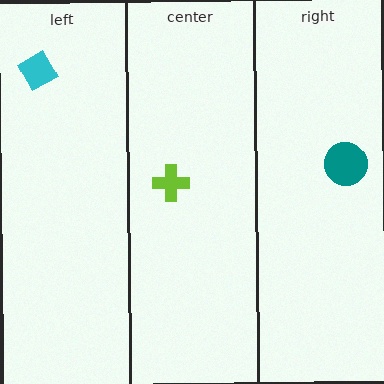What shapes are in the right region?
The teal circle.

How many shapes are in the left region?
1.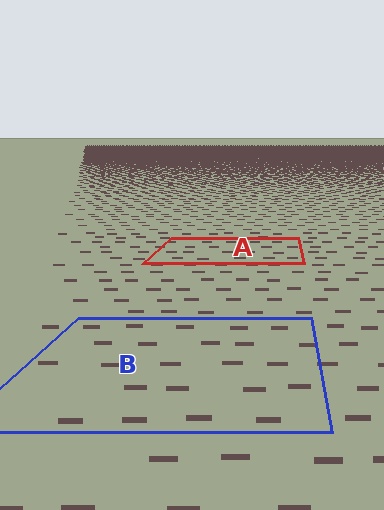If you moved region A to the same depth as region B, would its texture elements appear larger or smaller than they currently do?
They would appear larger. At a closer depth, the same texture elements are projected at a bigger on-screen size.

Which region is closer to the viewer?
Region B is closer. The texture elements there are larger and more spread out.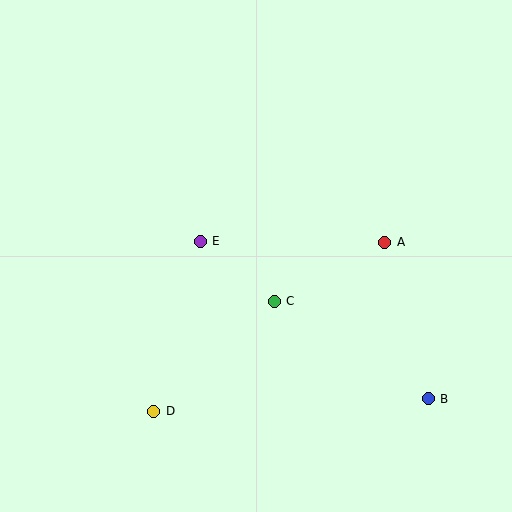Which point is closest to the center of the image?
Point C at (274, 301) is closest to the center.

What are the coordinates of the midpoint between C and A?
The midpoint between C and A is at (329, 272).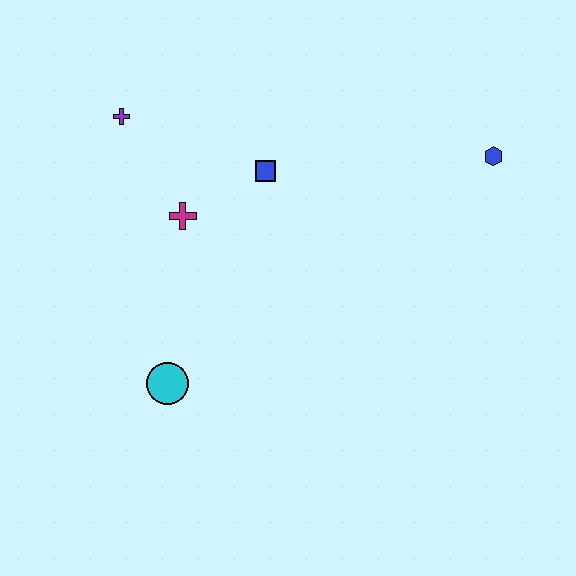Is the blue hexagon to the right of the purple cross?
Yes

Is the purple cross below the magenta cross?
No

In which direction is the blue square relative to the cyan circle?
The blue square is above the cyan circle.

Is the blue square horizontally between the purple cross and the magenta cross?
No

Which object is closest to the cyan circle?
The magenta cross is closest to the cyan circle.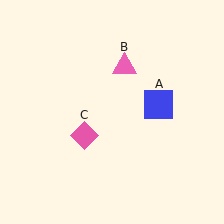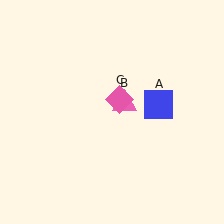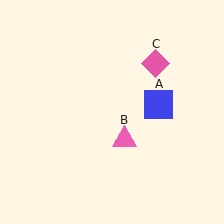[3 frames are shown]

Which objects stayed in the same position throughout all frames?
Blue square (object A) remained stationary.